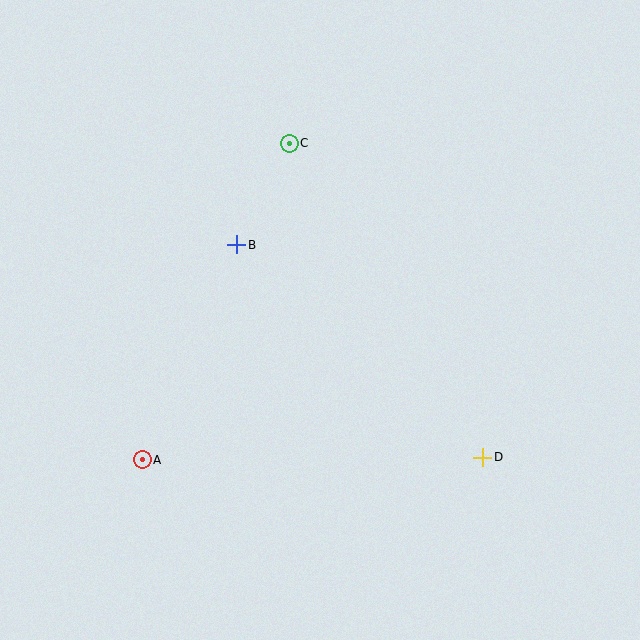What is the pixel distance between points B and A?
The distance between B and A is 235 pixels.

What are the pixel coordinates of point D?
Point D is at (483, 457).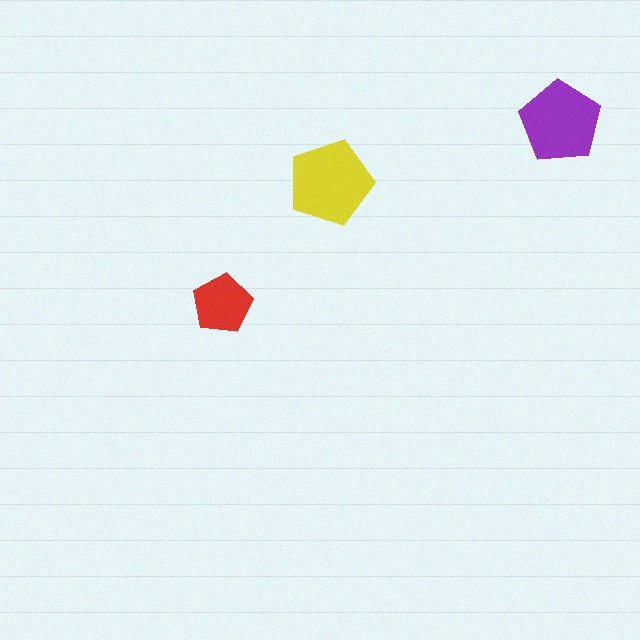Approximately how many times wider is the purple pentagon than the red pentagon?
About 1.5 times wider.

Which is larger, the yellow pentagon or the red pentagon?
The yellow one.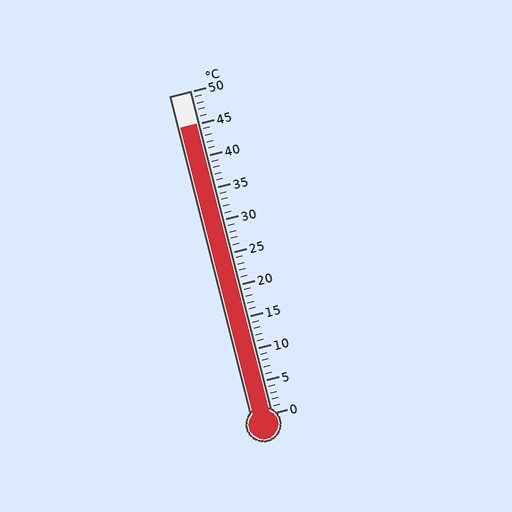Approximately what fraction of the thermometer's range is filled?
The thermometer is filled to approximately 90% of its range.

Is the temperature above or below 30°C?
The temperature is above 30°C.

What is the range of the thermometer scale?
The thermometer scale ranges from 0°C to 50°C.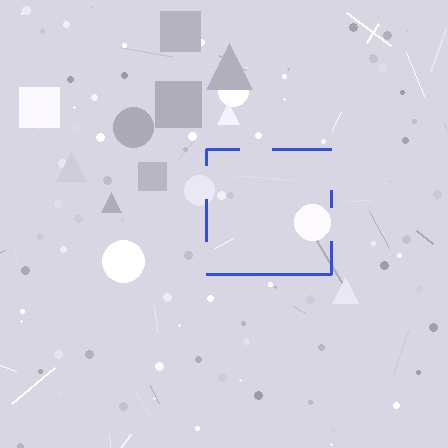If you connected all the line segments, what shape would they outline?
They would outline a square.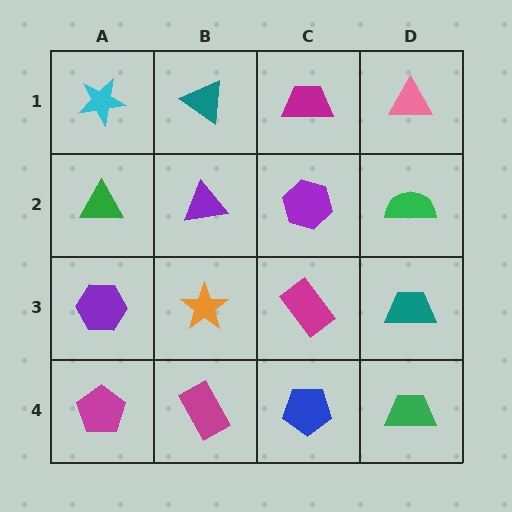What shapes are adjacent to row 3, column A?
A green triangle (row 2, column A), a magenta pentagon (row 4, column A), an orange star (row 3, column B).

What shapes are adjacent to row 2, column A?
A cyan star (row 1, column A), a purple hexagon (row 3, column A), a purple triangle (row 2, column B).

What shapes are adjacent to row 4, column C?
A magenta rectangle (row 3, column C), a magenta rectangle (row 4, column B), a green trapezoid (row 4, column D).